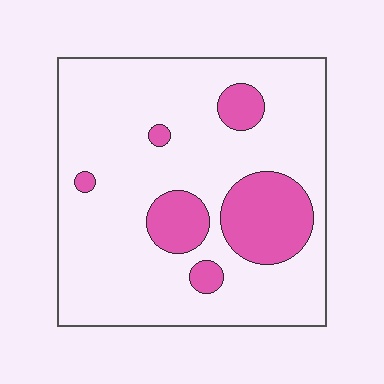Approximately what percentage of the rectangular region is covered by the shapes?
Approximately 20%.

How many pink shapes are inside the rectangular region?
6.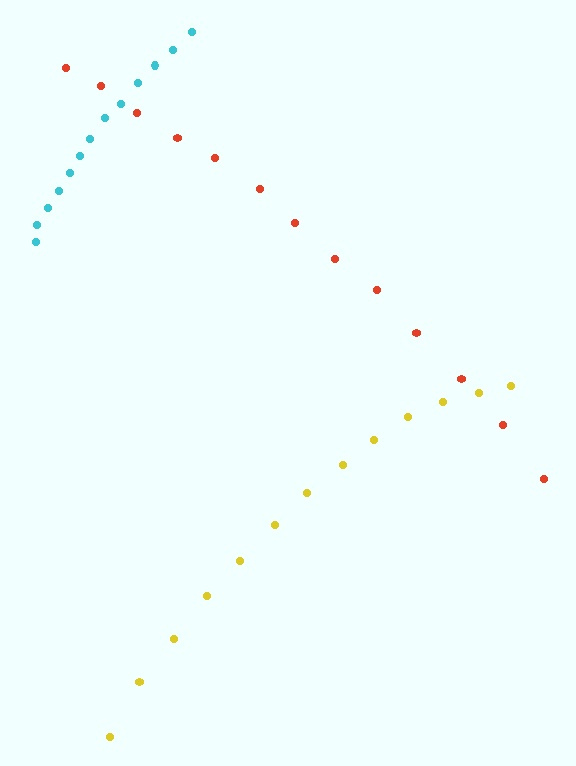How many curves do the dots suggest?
There are 3 distinct paths.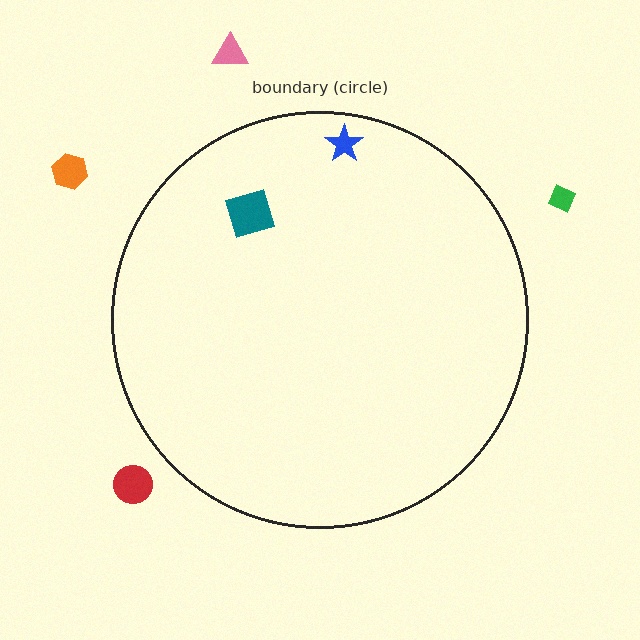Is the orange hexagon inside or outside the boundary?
Outside.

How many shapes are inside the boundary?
2 inside, 4 outside.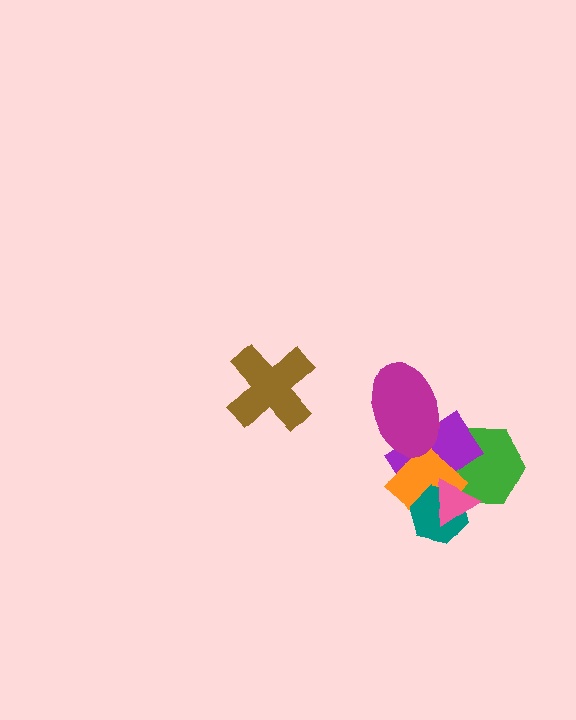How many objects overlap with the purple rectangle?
5 objects overlap with the purple rectangle.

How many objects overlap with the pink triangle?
4 objects overlap with the pink triangle.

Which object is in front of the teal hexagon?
The pink triangle is in front of the teal hexagon.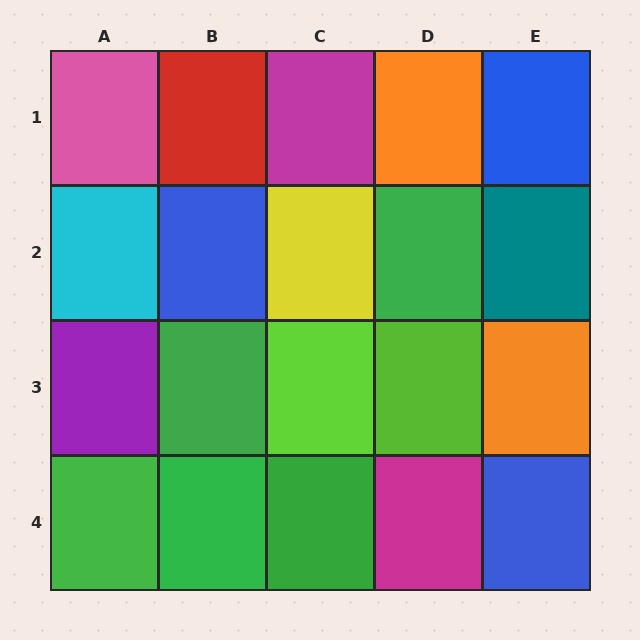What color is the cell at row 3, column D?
Lime.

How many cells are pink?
1 cell is pink.